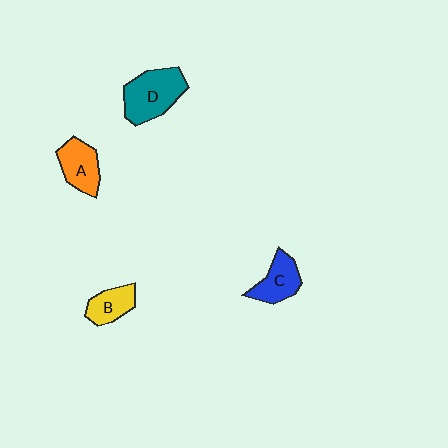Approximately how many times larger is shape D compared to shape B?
Approximately 1.8 times.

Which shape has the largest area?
Shape D (teal).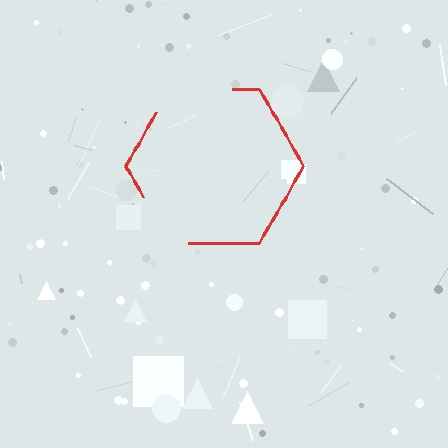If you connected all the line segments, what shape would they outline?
They would outline a hexagon.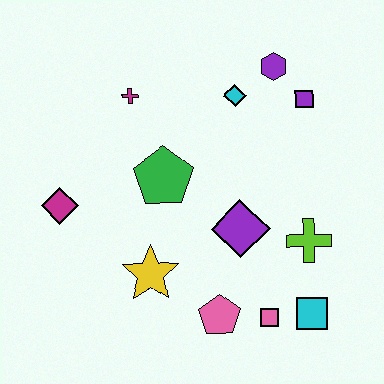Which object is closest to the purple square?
The purple hexagon is closest to the purple square.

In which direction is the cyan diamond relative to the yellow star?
The cyan diamond is above the yellow star.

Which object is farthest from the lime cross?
The magenta diamond is farthest from the lime cross.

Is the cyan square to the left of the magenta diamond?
No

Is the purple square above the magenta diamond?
Yes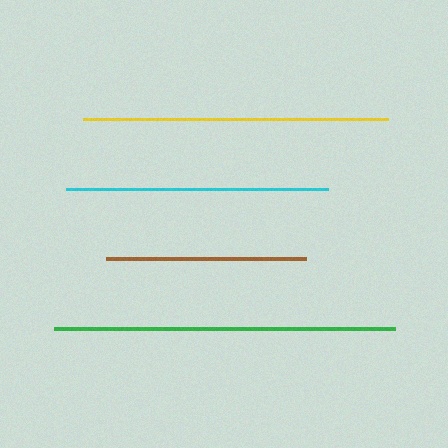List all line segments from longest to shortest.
From longest to shortest: green, yellow, cyan, brown.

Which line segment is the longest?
The green line is the longest at approximately 342 pixels.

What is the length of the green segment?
The green segment is approximately 342 pixels long.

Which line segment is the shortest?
The brown line is the shortest at approximately 199 pixels.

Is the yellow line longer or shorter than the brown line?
The yellow line is longer than the brown line.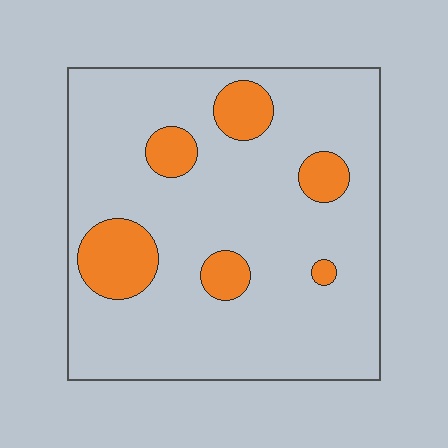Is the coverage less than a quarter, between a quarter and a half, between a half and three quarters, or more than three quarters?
Less than a quarter.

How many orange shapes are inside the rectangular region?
6.